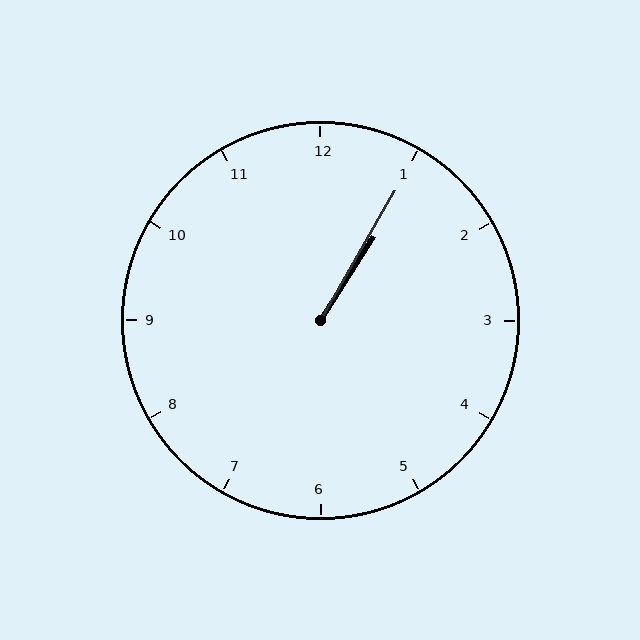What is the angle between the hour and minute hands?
Approximately 2 degrees.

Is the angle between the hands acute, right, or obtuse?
It is acute.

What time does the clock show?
1:05.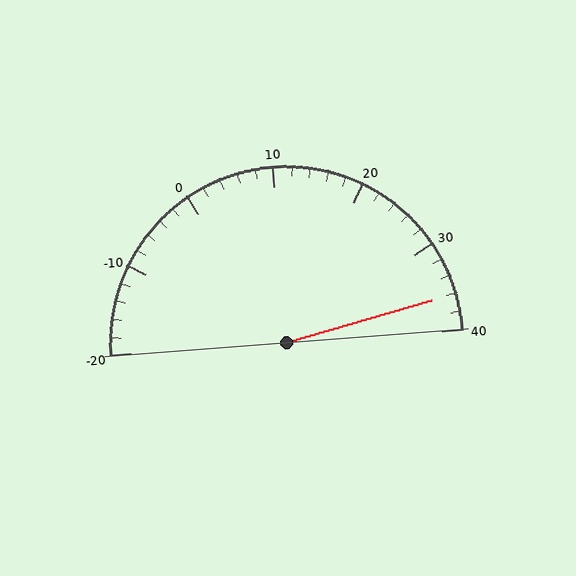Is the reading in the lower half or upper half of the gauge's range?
The reading is in the upper half of the range (-20 to 40).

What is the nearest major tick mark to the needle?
The nearest major tick mark is 40.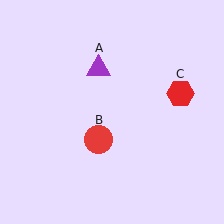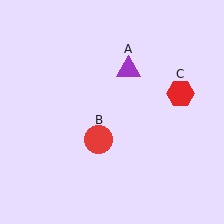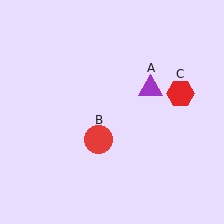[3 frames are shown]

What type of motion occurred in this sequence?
The purple triangle (object A) rotated clockwise around the center of the scene.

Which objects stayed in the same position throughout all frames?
Red circle (object B) and red hexagon (object C) remained stationary.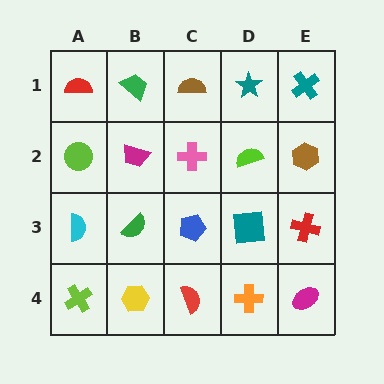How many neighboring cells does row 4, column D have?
3.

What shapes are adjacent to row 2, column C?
A brown semicircle (row 1, column C), a blue pentagon (row 3, column C), a magenta trapezoid (row 2, column B), a lime semicircle (row 2, column D).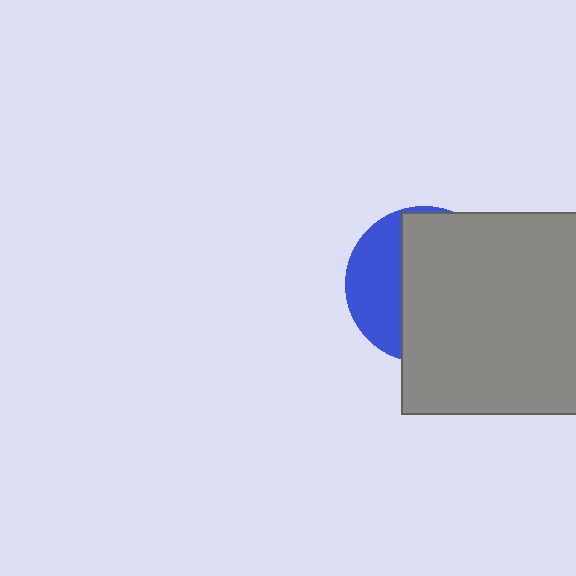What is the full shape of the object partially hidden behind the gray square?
The partially hidden object is a blue circle.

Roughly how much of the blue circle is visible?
A small part of it is visible (roughly 33%).